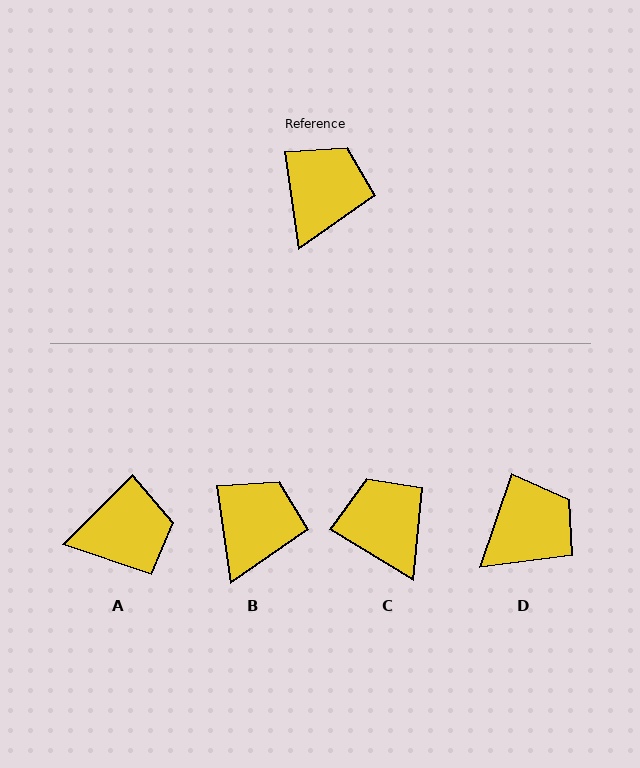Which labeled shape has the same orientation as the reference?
B.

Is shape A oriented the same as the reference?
No, it is off by about 53 degrees.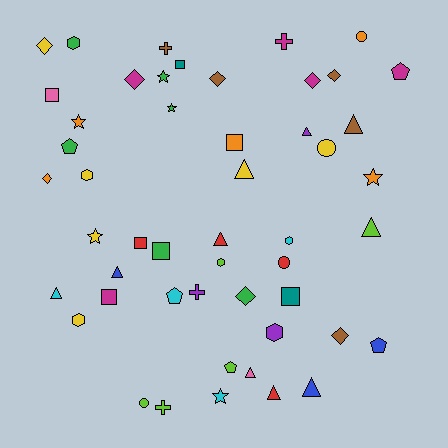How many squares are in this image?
There are 7 squares.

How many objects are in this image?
There are 50 objects.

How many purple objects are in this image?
There are 3 purple objects.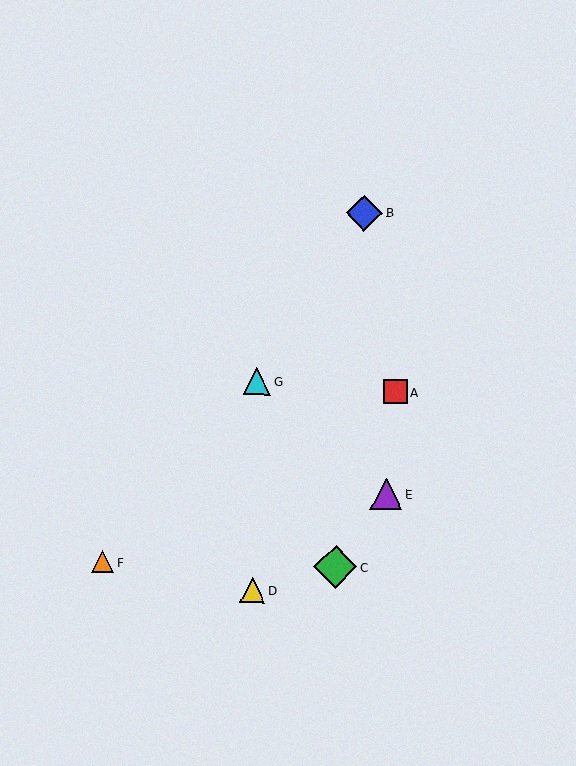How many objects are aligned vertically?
2 objects (D, G) are aligned vertically.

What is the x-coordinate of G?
Object G is at x≈257.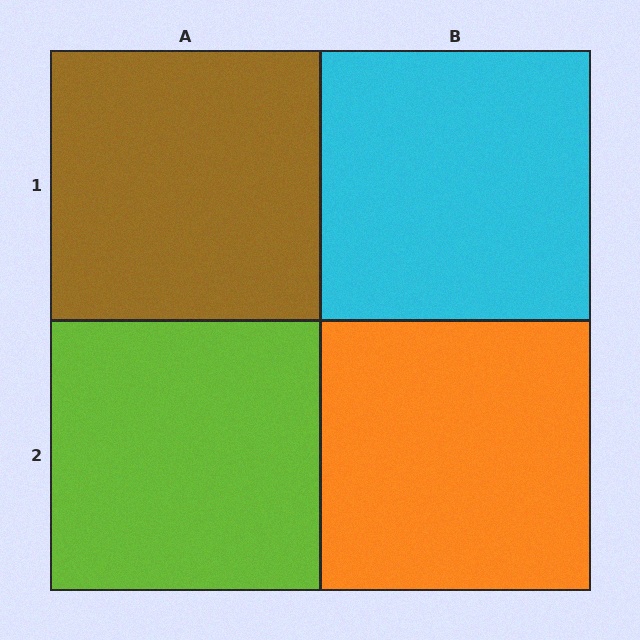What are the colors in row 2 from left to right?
Lime, orange.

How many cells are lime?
1 cell is lime.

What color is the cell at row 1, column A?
Brown.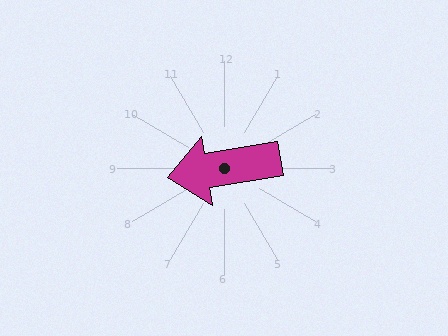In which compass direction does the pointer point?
West.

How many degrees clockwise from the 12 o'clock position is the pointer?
Approximately 260 degrees.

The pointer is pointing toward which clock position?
Roughly 9 o'clock.